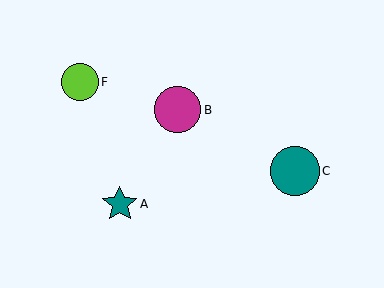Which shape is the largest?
The teal circle (labeled C) is the largest.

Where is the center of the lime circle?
The center of the lime circle is at (80, 82).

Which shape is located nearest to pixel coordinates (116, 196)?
The teal star (labeled A) at (120, 204) is nearest to that location.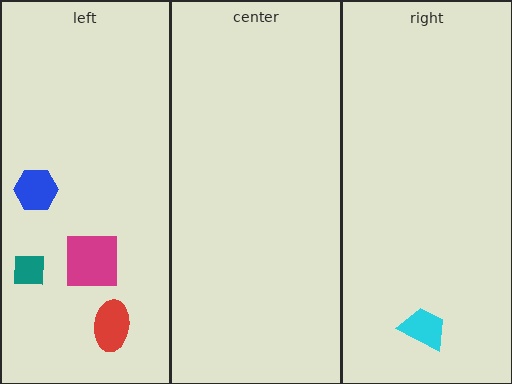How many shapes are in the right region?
1.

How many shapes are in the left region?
4.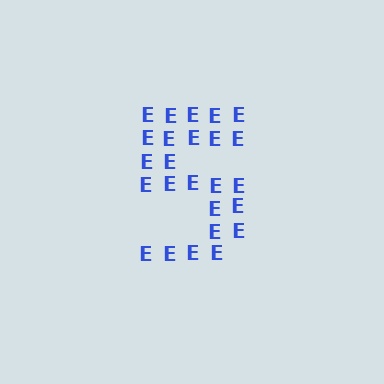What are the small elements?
The small elements are letter E's.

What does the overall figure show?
The overall figure shows the digit 5.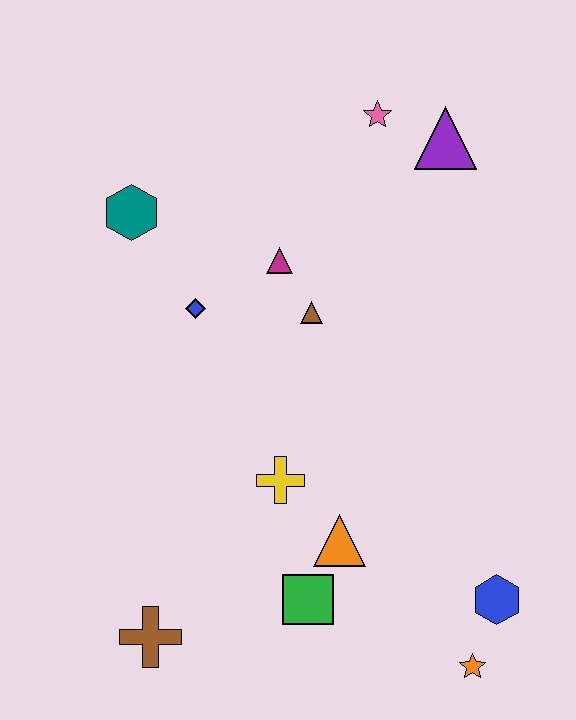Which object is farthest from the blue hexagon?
The teal hexagon is farthest from the blue hexagon.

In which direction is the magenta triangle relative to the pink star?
The magenta triangle is below the pink star.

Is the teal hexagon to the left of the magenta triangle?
Yes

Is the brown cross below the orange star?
No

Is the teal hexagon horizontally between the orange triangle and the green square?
No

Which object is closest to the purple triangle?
The pink star is closest to the purple triangle.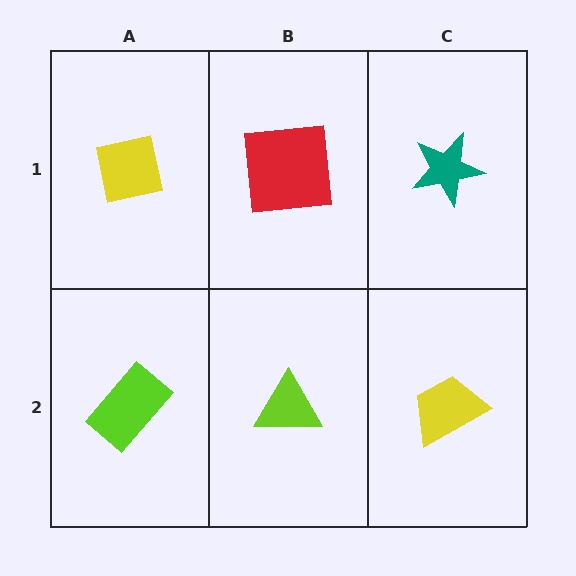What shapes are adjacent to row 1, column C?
A yellow trapezoid (row 2, column C), a red square (row 1, column B).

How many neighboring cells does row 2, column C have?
2.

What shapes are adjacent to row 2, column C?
A teal star (row 1, column C), a lime triangle (row 2, column B).